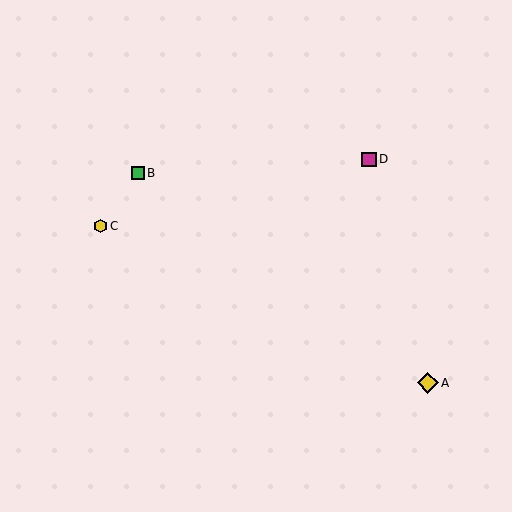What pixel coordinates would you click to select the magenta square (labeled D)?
Click at (369, 159) to select the magenta square D.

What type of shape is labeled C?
Shape C is a yellow hexagon.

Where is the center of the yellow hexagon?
The center of the yellow hexagon is at (100, 226).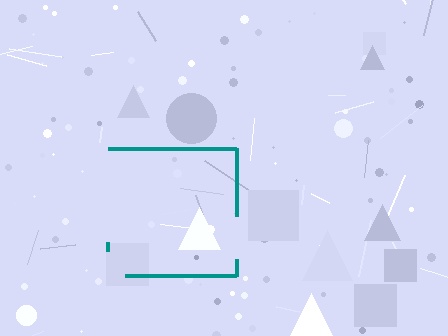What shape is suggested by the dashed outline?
The dashed outline suggests a square.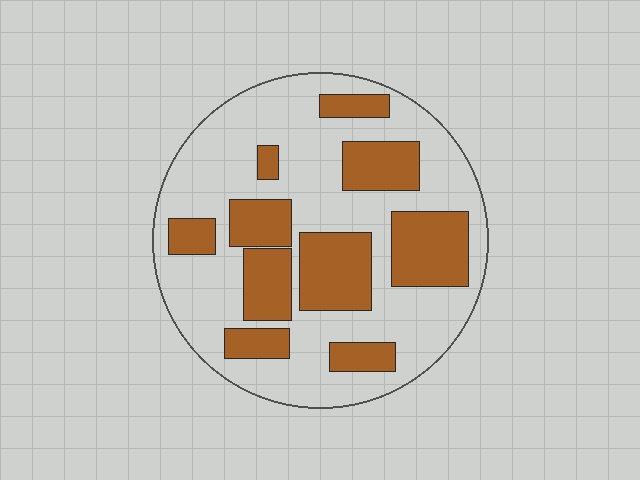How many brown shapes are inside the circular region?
10.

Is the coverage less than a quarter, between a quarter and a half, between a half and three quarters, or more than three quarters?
Between a quarter and a half.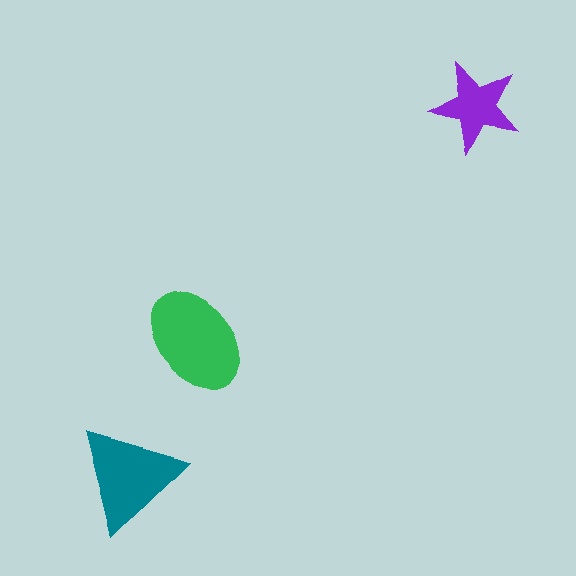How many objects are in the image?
There are 3 objects in the image.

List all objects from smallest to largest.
The purple star, the teal triangle, the green ellipse.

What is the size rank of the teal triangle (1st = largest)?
2nd.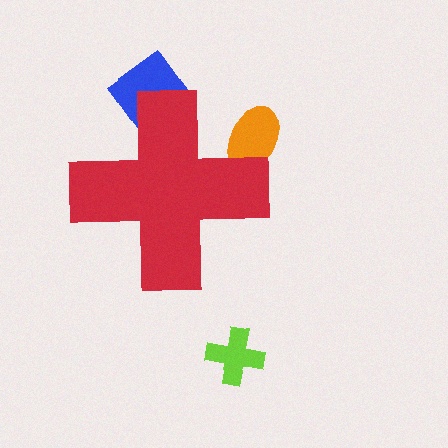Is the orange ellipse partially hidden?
Yes, the orange ellipse is partially hidden behind the red cross.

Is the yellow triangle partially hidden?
Yes, the yellow triangle is partially hidden behind the red cross.